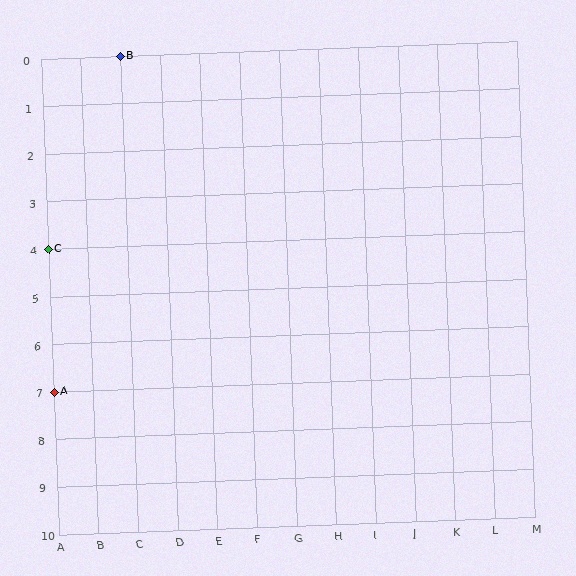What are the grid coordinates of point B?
Point B is at grid coordinates (C, 0).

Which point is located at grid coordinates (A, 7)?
Point A is at (A, 7).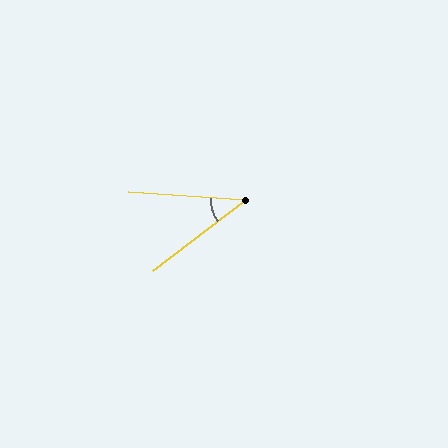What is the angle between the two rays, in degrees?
Approximately 41 degrees.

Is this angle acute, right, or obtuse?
It is acute.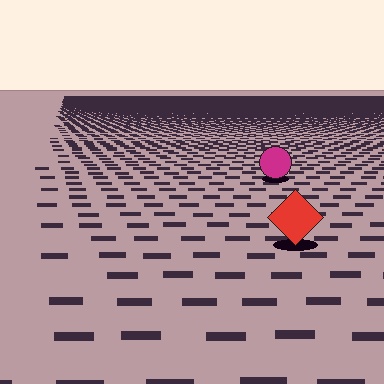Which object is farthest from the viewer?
The magenta circle is farthest from the viewer. It appears smaller and the ground texture around it is denser.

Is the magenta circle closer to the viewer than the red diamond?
No. The red diamond is closer — you can tell from the texture gradient: the ground texture is coarser near it.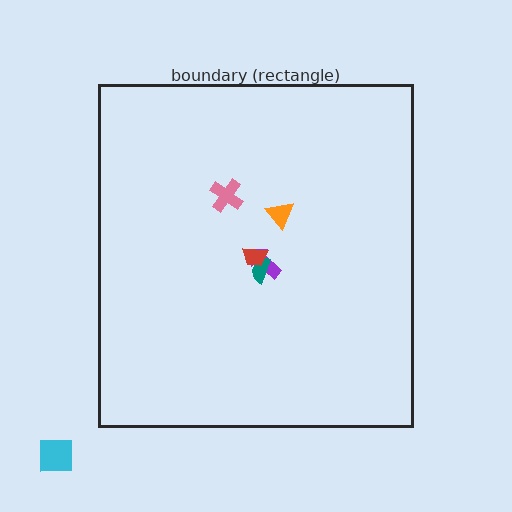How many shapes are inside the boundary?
5 inside, 1 outside.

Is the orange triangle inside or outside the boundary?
Inside.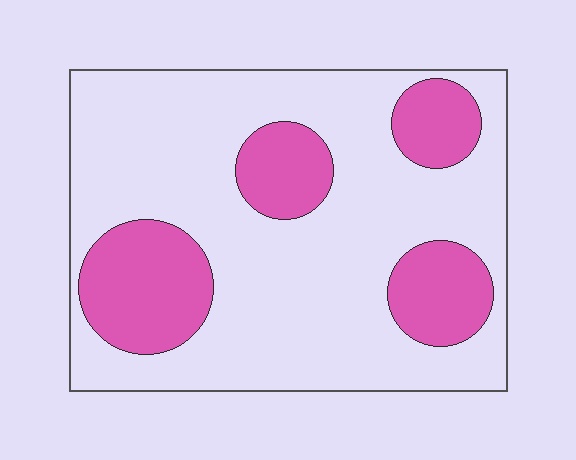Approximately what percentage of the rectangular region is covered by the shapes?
Approximately 25%.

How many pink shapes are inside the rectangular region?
4.